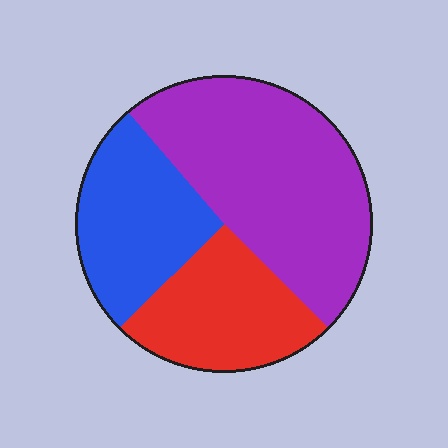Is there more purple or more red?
Purple.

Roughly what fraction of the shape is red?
Red covers roughly 25% of the shape.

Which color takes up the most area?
Purple, at roughly 50%.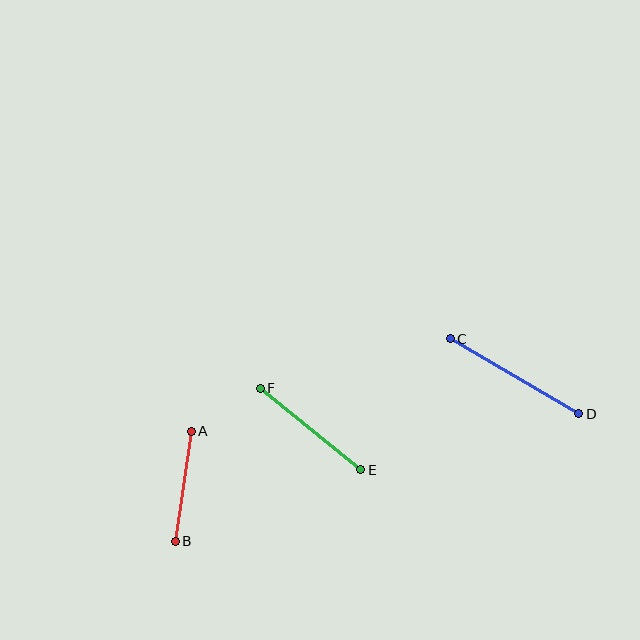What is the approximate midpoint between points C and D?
The midpoint is at approximately (515, 376) pixels.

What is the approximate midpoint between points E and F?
The midpoint is at approximately (311, 429) pixels.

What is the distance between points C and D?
The distance is approximately 149 pixels.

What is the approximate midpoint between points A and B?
The midpoint is at approximately (183, 486) pixels.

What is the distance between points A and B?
The distance is approximately 112 pixels.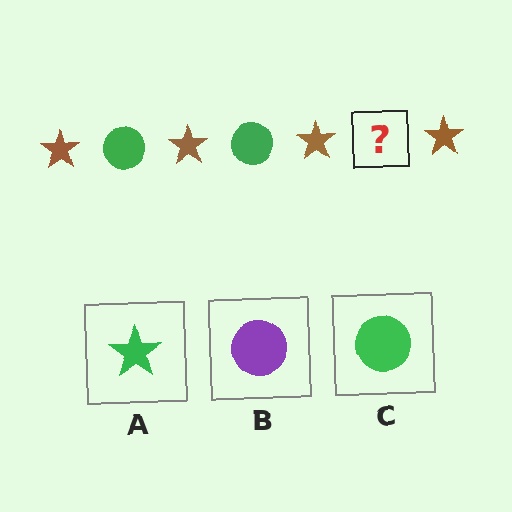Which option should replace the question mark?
Option C.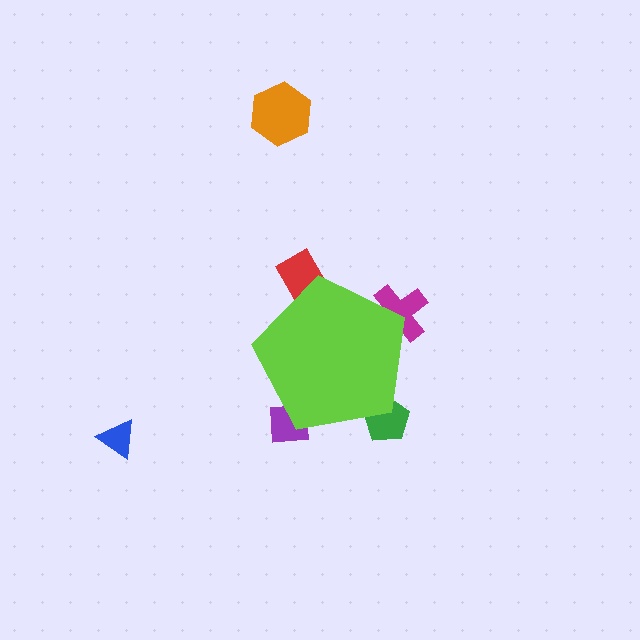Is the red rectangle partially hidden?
Yes, the red rectangle is partially hidden behind the lime pentagon.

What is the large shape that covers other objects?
A lime pentagon.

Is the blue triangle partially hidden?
No, the blue triangle is fully visible.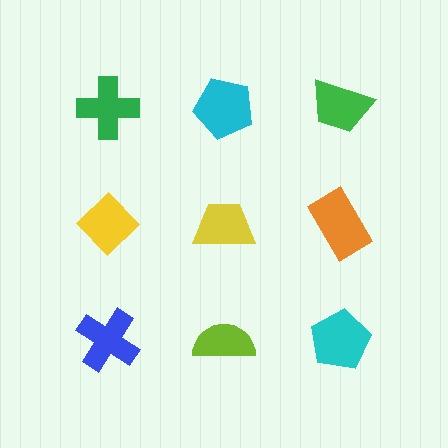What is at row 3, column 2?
A lime semicircle.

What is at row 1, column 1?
A green cross.